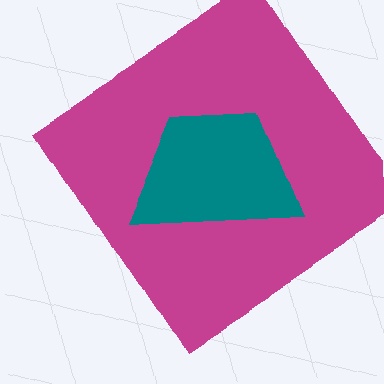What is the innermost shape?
The teal trapezoid.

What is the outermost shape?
The magenta diamond.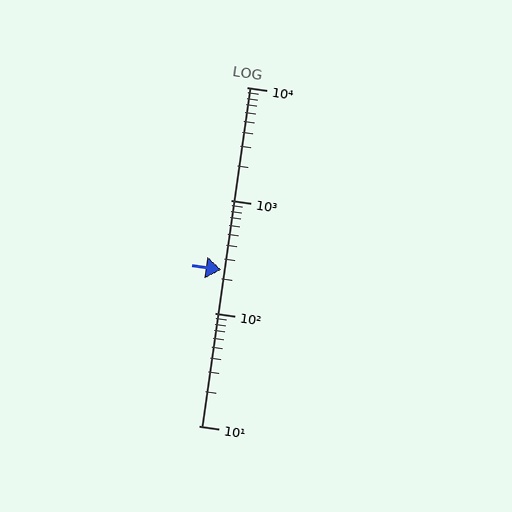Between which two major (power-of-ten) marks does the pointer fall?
The pointer is between 100 and 1000.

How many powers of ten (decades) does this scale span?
The scale spans 3 decades, from 10 to 10000.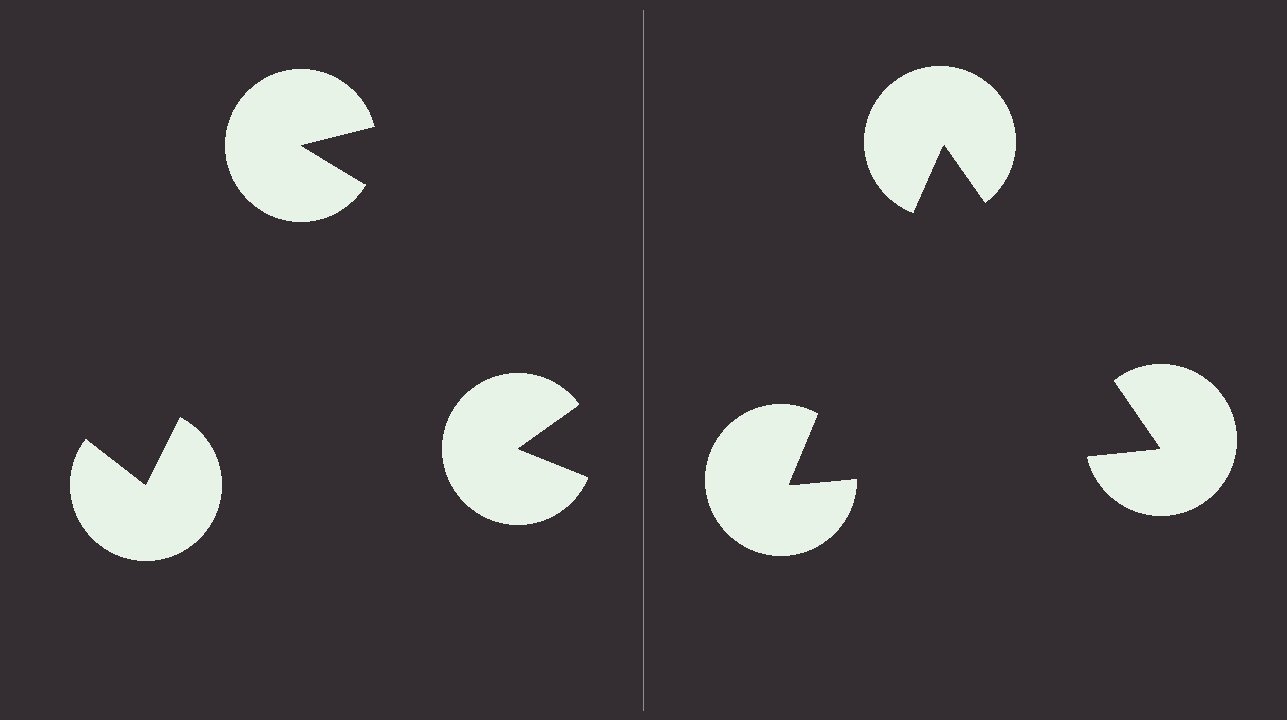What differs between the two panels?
The pac-man discs are positioned identically on both sides; only the wedge orientations differ. On the right they align to a triangle; on the left they are misaligned.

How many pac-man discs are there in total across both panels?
6 — 3 on each side.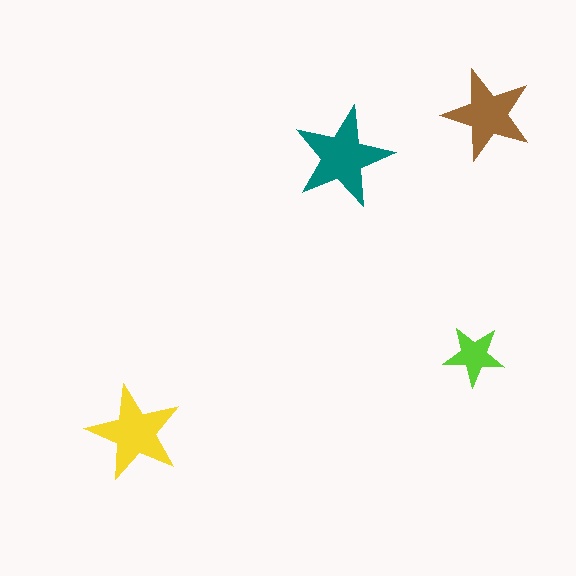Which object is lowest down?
The yellow star is bottommost.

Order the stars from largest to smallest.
the teal one, the yellow one, the brown one, the lime one.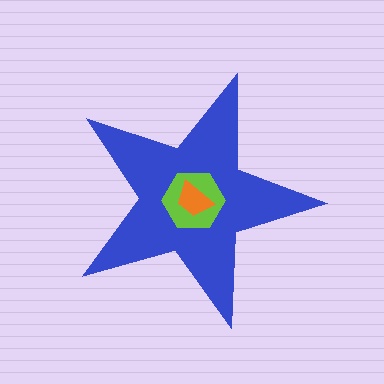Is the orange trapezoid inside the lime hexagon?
Yes.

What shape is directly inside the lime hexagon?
The orange trapezoid.